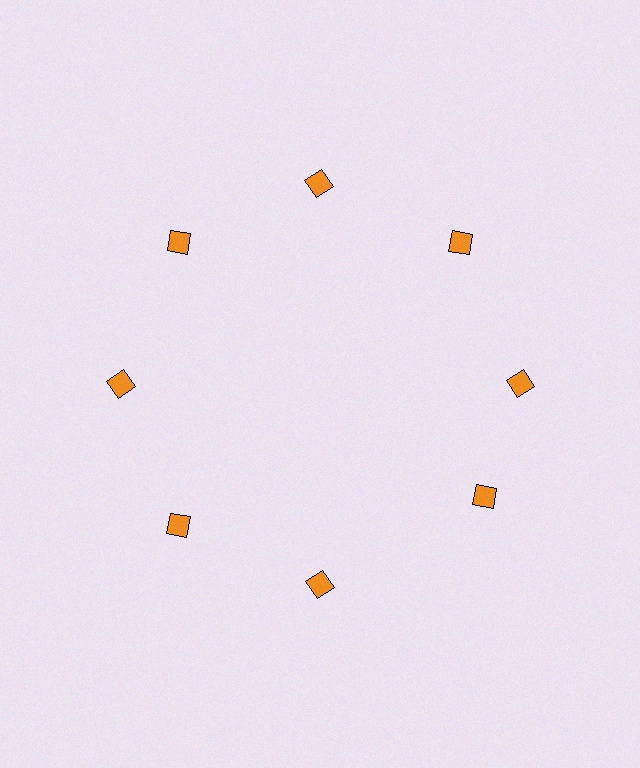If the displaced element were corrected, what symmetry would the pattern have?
It would have 8-fold rotational symmetry — the pattern would map onto itself every 45 degrees.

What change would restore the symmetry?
The symmetry would be restored by rotating it back into even spacing with its neighbors so that all 8 diamonds sit at equal angles and equal distance from the center.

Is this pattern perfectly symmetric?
No. The 8 orange diamonds are arranged in a ring, but one element near the 4 o'clock position is rotated out of alignment along the ring, breaking the 8-fold rotational symmetry.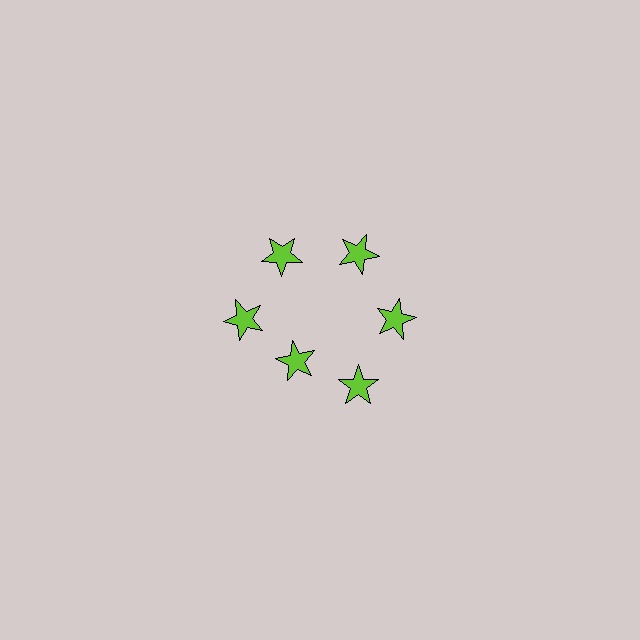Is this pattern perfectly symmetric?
No. The 6 lime stars are arranged in a ring, but one element near the 7 o'clock position is pulled inward toward the center, breaking the 6-fold rotational symmetry.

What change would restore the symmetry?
The symmetry would be restored by moving it outward, back onto the ring so that all 6 stars sit at equal angles and equal distance from the center.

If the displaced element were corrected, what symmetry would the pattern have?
It would have 6-fold rotational symmetry — the pattern would map onto itself every 60 degrees.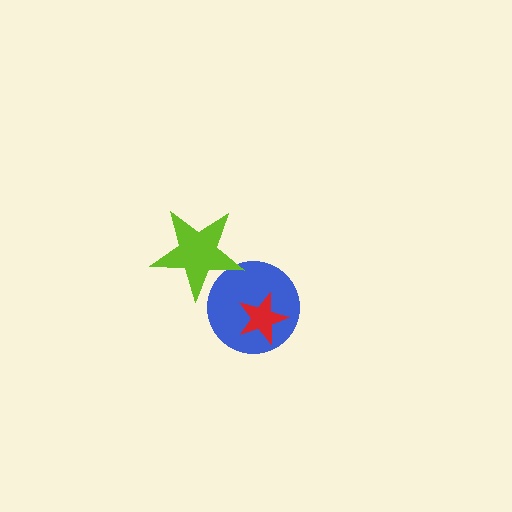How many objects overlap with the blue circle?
2 objects overlap with the blue circle.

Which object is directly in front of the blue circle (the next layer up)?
The red star is directly in front of the blue circle.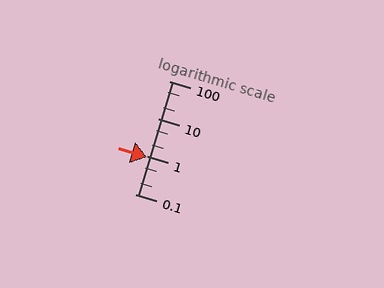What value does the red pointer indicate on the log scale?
The pointer indicates approximately 0.95.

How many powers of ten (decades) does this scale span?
The scale spans 3 decades, from 0.1 to 100.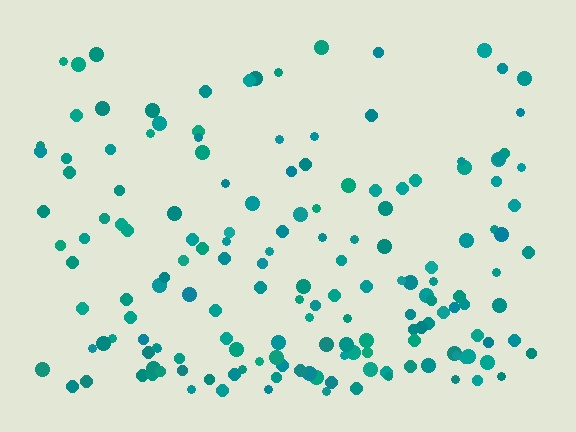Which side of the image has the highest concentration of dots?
The bottom.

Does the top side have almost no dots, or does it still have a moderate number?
Still a moderate number, just noticeably fewer than the bottom.